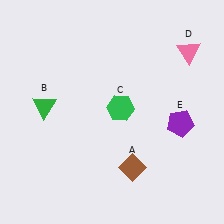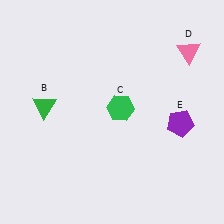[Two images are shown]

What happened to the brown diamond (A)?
The brown diamond (A) was removed in Image 2. It was in the bottom-right area of Image 1.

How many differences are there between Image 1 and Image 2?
There is 1 difference between the two images.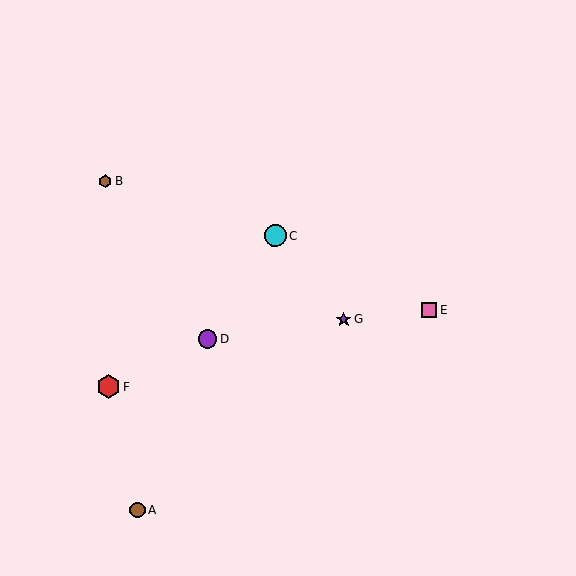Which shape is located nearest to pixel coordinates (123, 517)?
The brown circle (labeled A) at (138, 510) is nearest to that location.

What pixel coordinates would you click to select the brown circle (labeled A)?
Click at (138, 510) to select the brown circle A.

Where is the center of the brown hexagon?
The center of the brown hexagon is at (105, 181).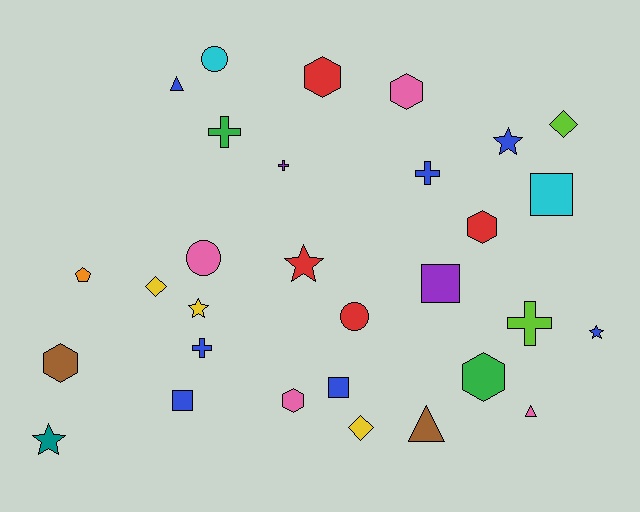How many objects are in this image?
There are 30 objects.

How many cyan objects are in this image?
There are 2 cyan objects.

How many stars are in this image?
There are 5 stars.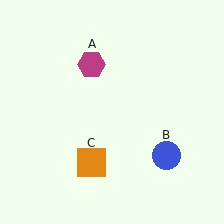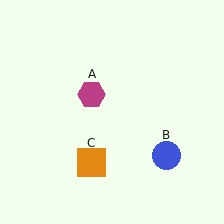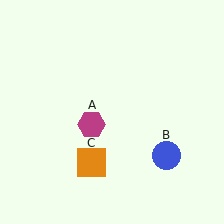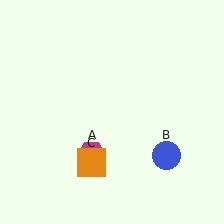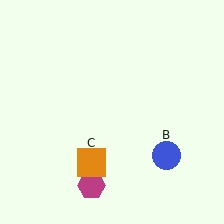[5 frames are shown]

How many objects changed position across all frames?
1 object changed position: magenta hexagon (object A).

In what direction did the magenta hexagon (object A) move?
The magenta hexagon (object A) moved down.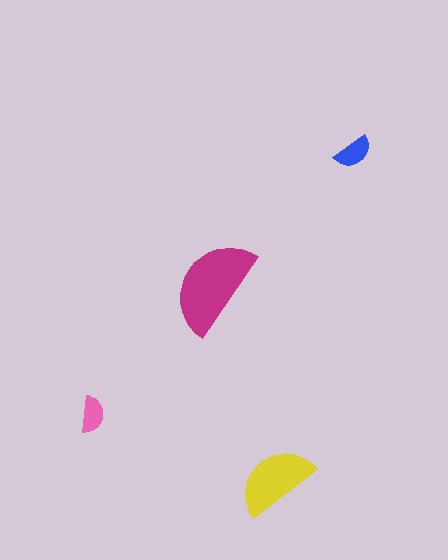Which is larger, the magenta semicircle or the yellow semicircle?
The magenta one.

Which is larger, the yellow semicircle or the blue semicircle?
The yellow one.